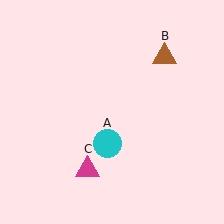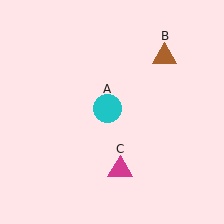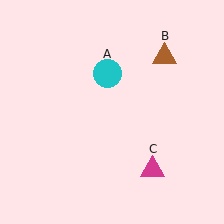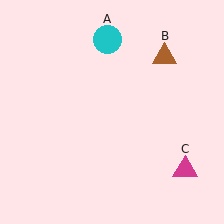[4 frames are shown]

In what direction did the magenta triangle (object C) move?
The magenta triangle (object C) moved right.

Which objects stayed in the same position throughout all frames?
Brown triangle (object B) remained stationary.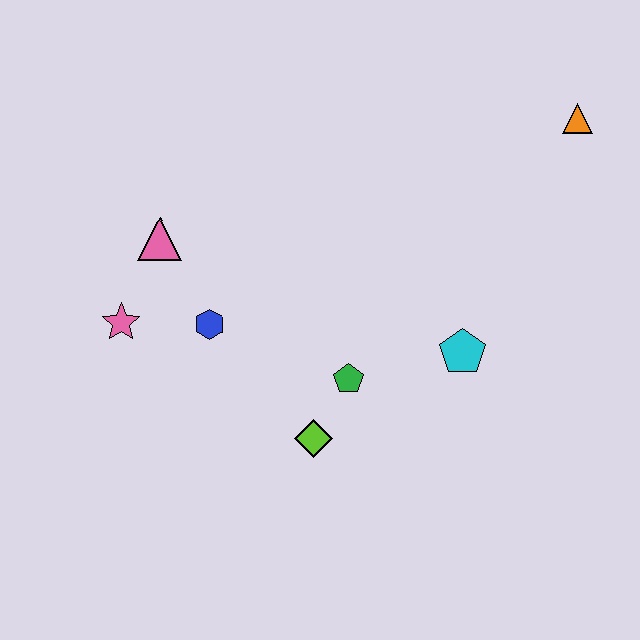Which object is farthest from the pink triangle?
The orange triangle is farthest from the pink triangle.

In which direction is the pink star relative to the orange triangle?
The pink star is to the left of the orange triangle.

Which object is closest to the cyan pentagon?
The green pentagon is closest to the cyan pentagon.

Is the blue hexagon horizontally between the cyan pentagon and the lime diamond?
No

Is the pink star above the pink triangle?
No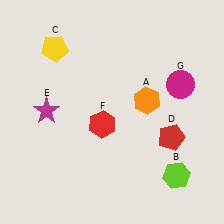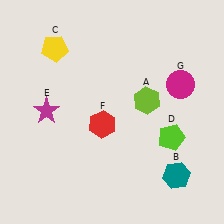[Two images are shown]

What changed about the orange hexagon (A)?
In Image 1, A is orange. In Image 2, it changed to lime.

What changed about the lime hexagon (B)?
In Image 1, B is lime. In Image 2, it changed to teal.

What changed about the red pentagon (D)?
In Image 1, D is red. In Image 2, it changed to lime.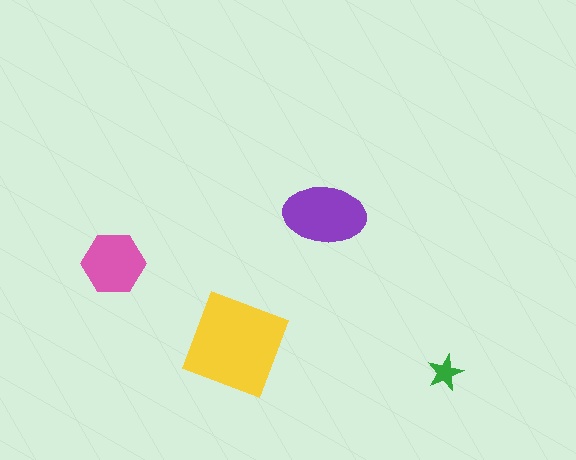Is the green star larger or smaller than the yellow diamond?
Smaller.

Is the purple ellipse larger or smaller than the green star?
Larger.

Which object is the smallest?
The green star.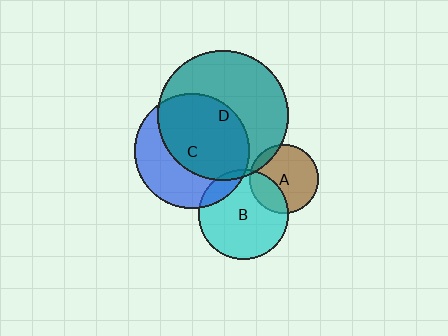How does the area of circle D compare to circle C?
Approximately 1.3 times.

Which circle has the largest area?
Circle D (teal).